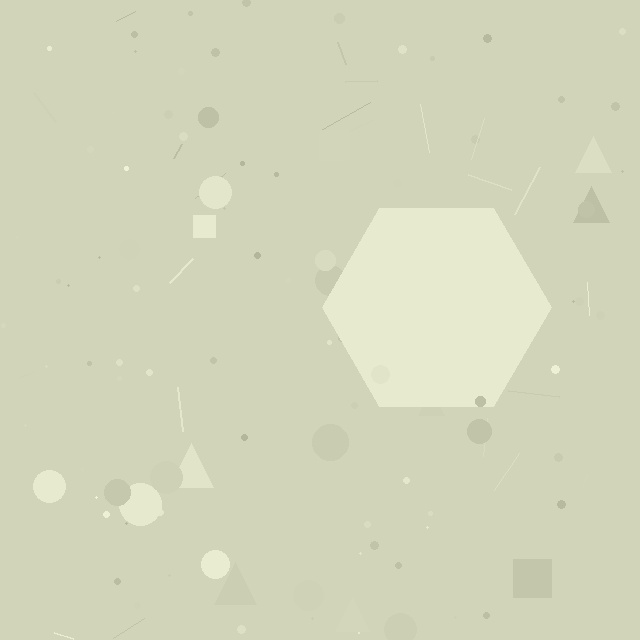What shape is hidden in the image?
A hexagon is hidden in the image.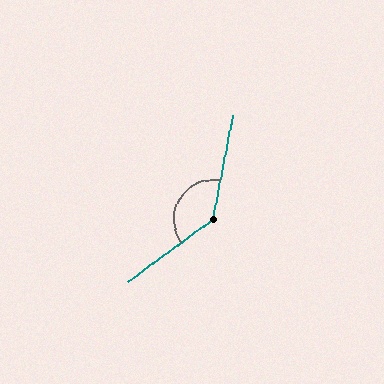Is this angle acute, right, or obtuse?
It is obtuse.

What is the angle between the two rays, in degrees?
Approximately 137 degrees.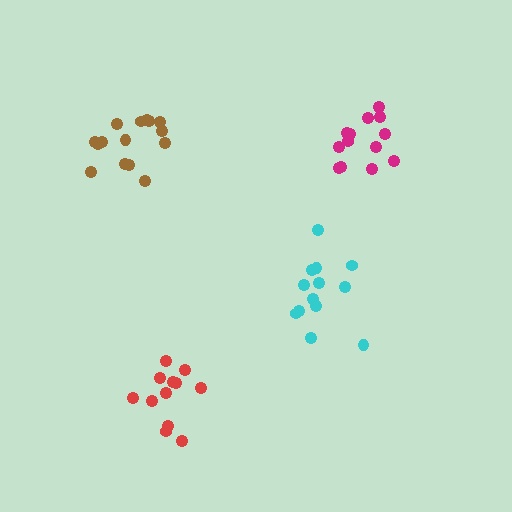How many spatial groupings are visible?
There are 4 spatial groupings.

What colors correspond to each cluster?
The clusters are colored: cyan, red, magenta, brown.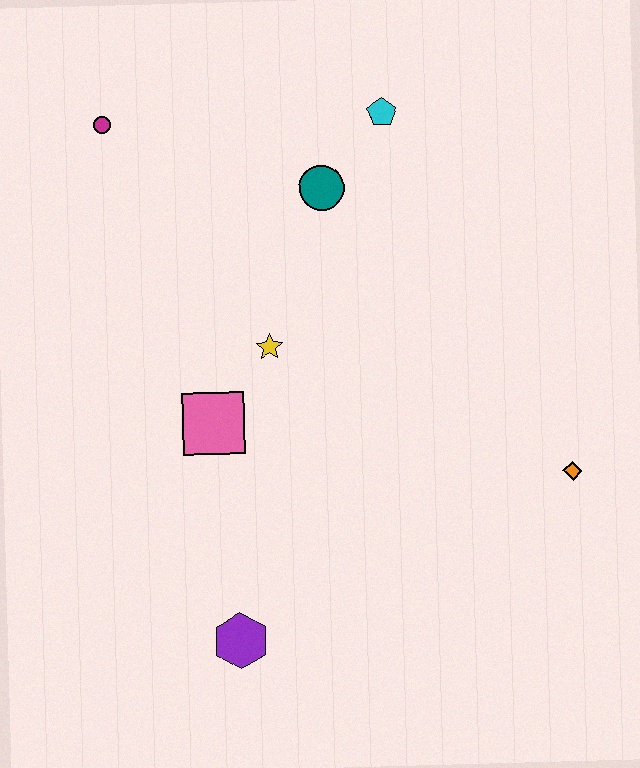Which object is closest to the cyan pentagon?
The teal circle is closest to the cyan pentagon.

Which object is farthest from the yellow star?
The orange diamond is farthest from the yellow star.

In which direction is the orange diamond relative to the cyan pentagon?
The orange diamond is below the cyan pentagon.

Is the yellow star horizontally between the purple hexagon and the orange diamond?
Yes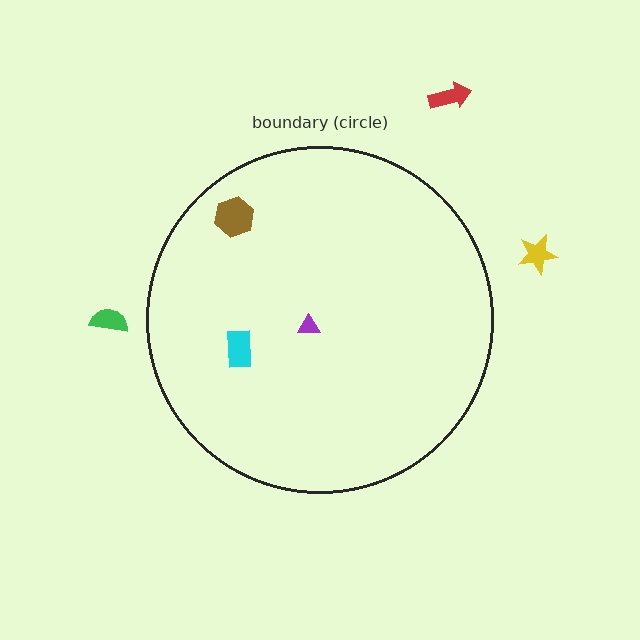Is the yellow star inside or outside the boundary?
Outside.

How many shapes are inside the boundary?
3 inside, 3 outside.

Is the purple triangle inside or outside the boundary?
Inside.